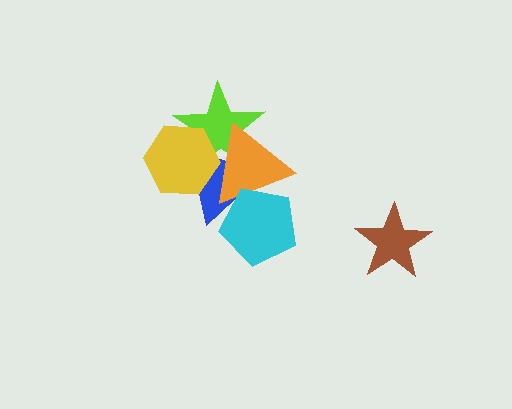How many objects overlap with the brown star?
0 objects overlap with the brown star.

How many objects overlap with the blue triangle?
4 objects overlap with the blue triangle.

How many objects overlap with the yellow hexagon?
3 objects overlap with the yellow hexagon.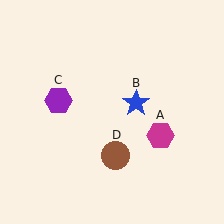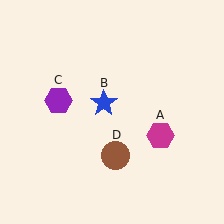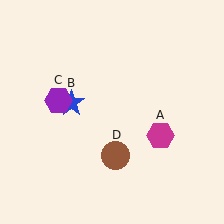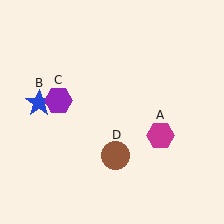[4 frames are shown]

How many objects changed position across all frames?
1 object changed position: blue star (object B).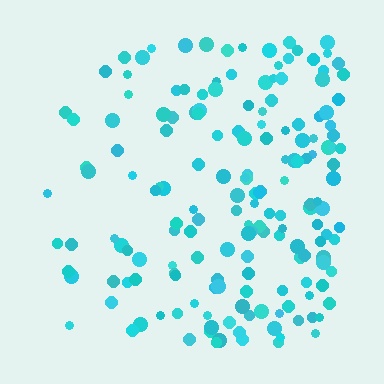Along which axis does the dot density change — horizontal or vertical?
Horizontal.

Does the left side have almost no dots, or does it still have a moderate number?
Still a moderate number, just noticeably fewer than the right.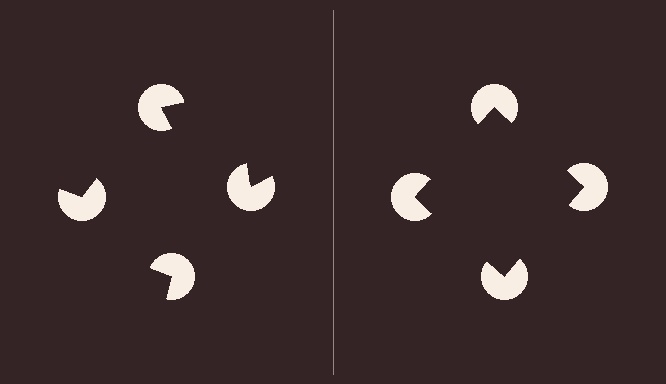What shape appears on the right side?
An illusory square.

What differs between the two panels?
The pac-man discs are positioned identically on both sides; only the wedge orientations differ. On the right they align to a square; on the left they are misaligned.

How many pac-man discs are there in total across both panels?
8 — 4 on each side.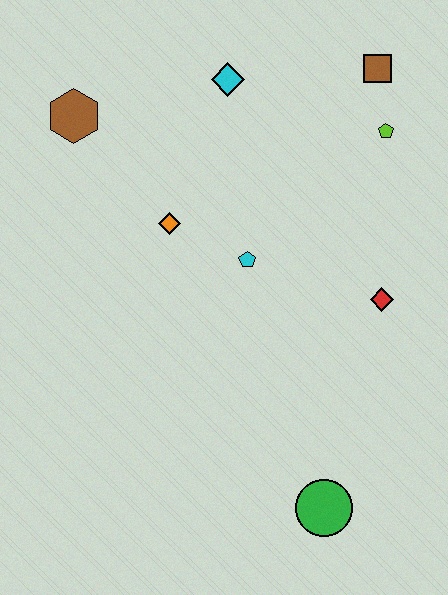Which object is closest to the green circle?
The red diamond is closest to the green circle.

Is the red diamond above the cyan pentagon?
No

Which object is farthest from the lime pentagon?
The green circle is farthest from the lime pentagon.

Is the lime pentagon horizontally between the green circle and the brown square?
No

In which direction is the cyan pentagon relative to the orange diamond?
The cyan pentagon is to the right of the orange diamond.